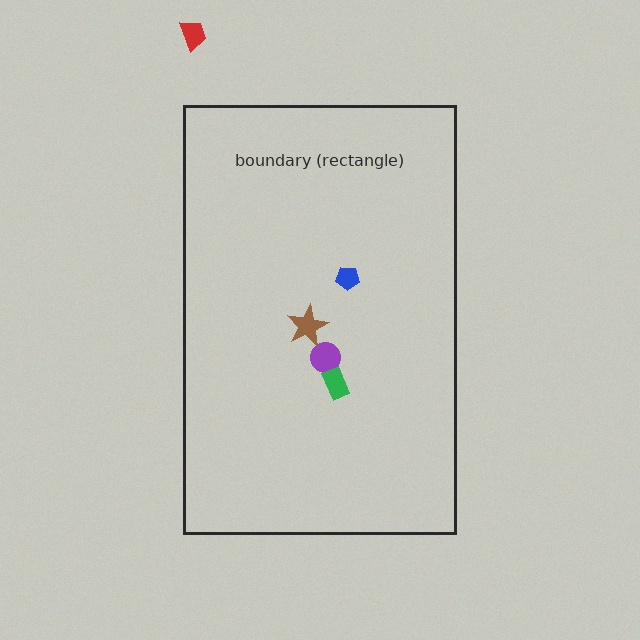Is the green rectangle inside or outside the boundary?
Inside.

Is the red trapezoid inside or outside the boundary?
Outside.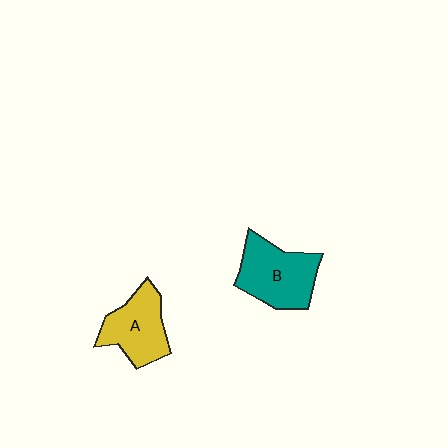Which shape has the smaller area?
Shape A (yellow).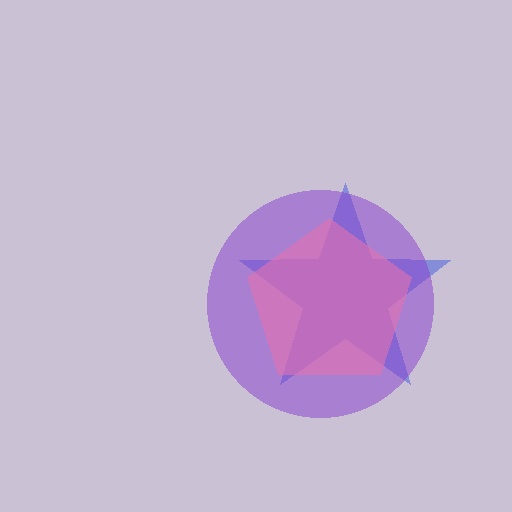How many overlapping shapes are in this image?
There are 3 overlapping shapes in the image.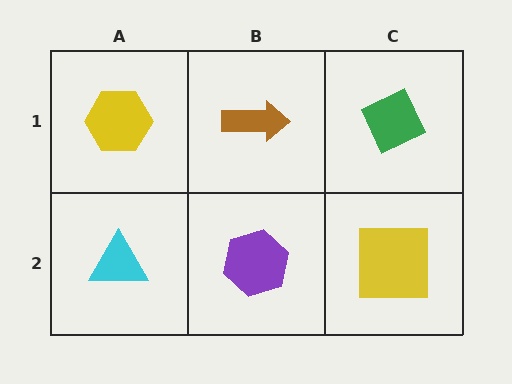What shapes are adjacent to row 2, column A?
A yellow hexagon (row 1, column A), a purple hexagon (row 2, column B).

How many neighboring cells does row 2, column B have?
3.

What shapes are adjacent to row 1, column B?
A purple hexagon (row 2, column B), a yellow hexagon (row 1, column A), a green diamond (row 1, column C).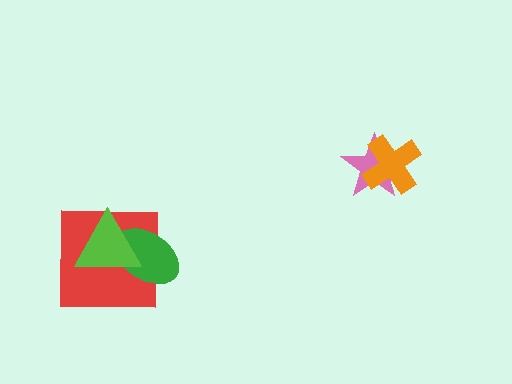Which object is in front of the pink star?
The orange cross is in front of the pink star.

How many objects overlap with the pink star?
1 object overlaps with the pink star.